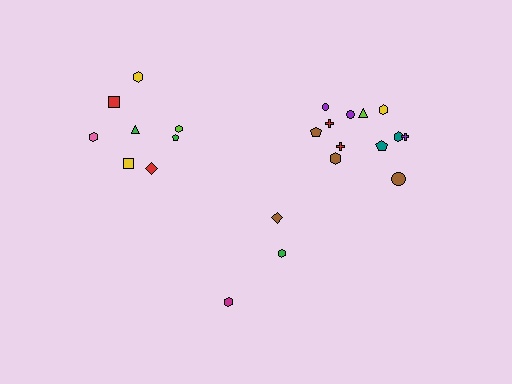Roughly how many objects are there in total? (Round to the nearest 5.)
Roughly 25 objects in total.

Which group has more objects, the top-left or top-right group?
The top-right group.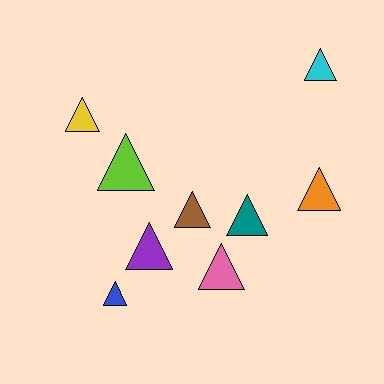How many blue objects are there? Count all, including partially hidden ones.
There is 1 blue object.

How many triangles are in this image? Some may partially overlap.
There are 9 triangles.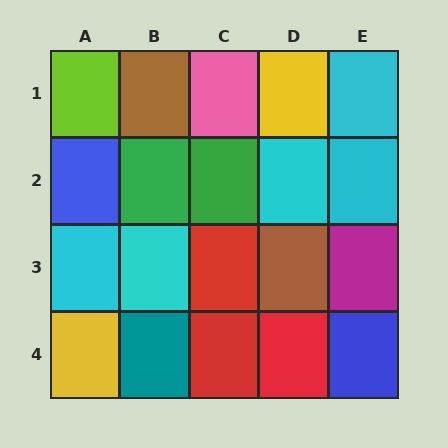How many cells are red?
3 cells are red.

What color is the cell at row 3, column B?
Cyan.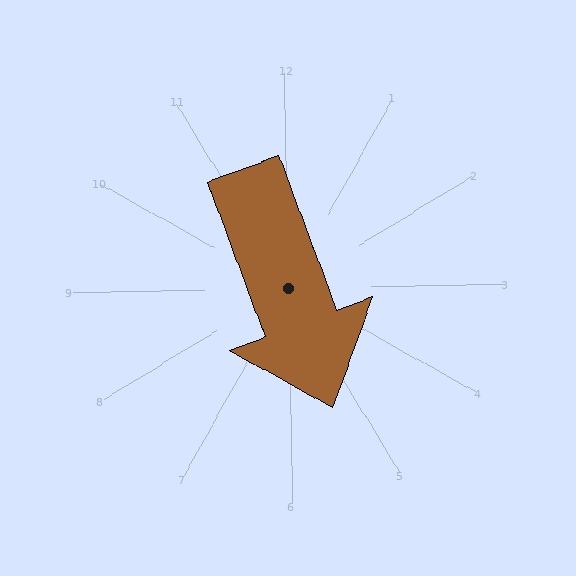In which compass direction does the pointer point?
South.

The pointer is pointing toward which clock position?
Roughly 5 o'clock.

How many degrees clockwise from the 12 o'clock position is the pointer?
Approximately 161 degrees.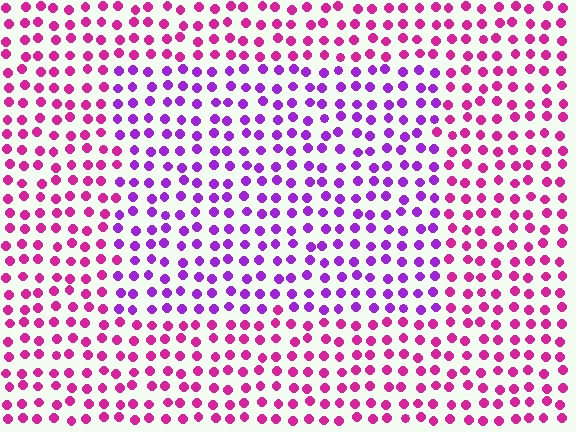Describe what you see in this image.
The image is filled with small magenta elements in a uniform arrangement. A rectangle-shaped region is visible where the elements are tinted to a slightly different hue, forming a subtle color boundary.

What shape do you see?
I see a rectangle.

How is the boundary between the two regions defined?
The boundary is defined purely by a slight shift in hue (about 38 degrees). Spacing, size, and orientation are identical on both sides.